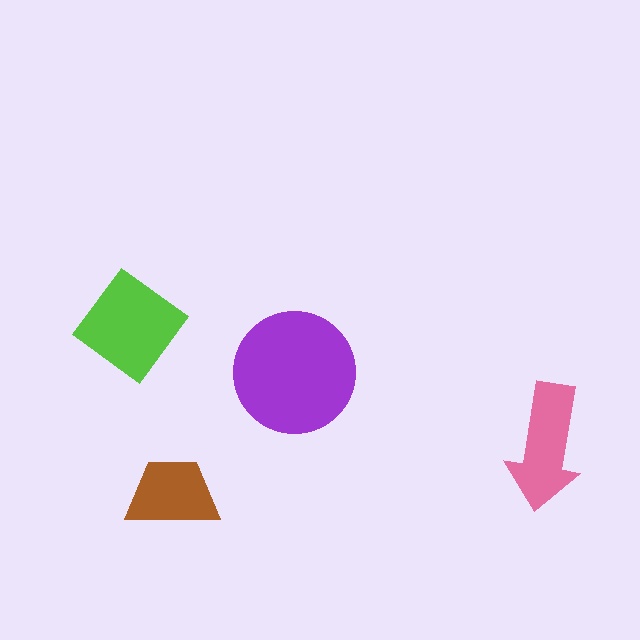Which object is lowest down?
The brown trapezoid is bottommost.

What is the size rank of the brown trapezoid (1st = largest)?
4th.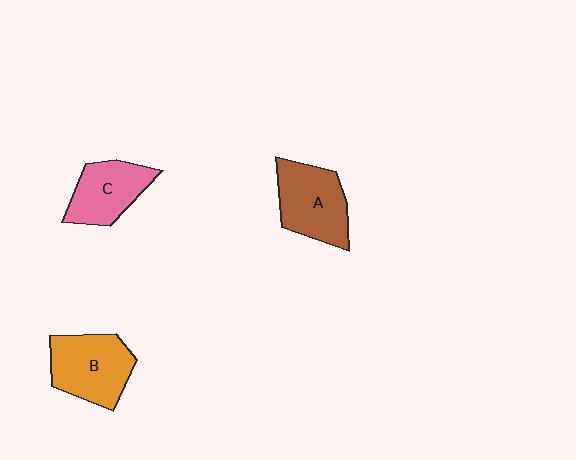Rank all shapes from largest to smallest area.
From largest to smallest: B (orange), A (brown), C (pink).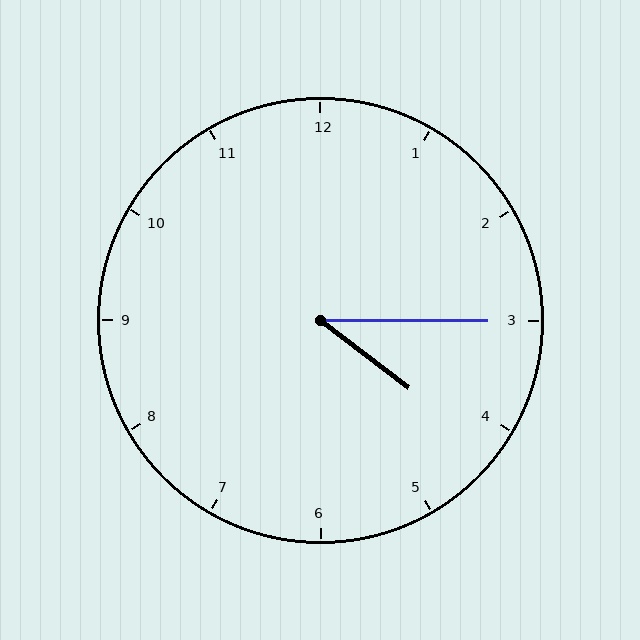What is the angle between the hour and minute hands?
Approximately 38 degrees.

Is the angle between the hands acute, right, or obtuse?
It is acute.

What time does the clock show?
4:15.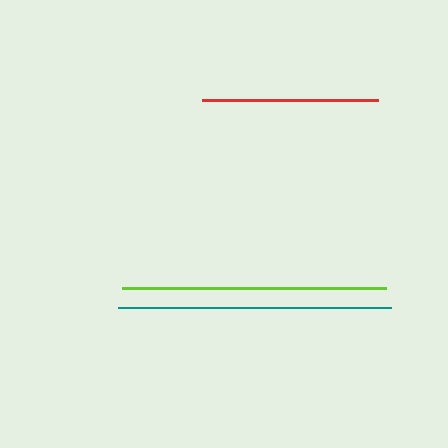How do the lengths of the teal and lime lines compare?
The teal and lime lines are approximately the same length.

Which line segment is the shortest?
The red line is the shortest at approximately 175 pixels.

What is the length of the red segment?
The red segment is approximately 175 pixels long.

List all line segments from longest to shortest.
From longest to shortest: teal, lime, red.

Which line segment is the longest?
The teal line is the longest at approximately 273 pixels.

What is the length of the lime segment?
The lime segment is approximately 264 pixels long.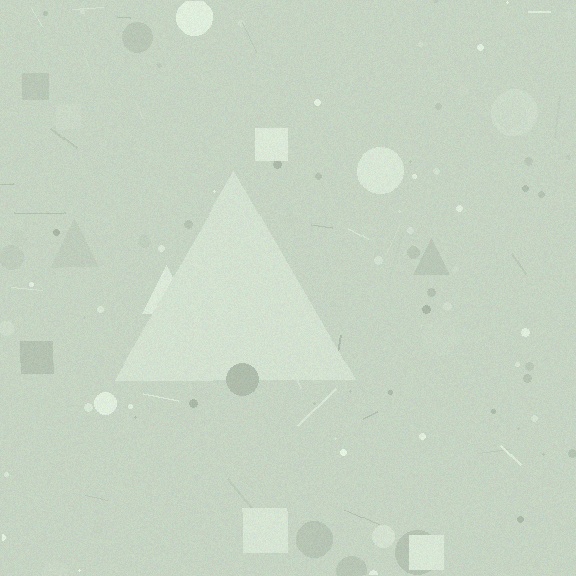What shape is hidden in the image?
A triangle is hidden in the image.